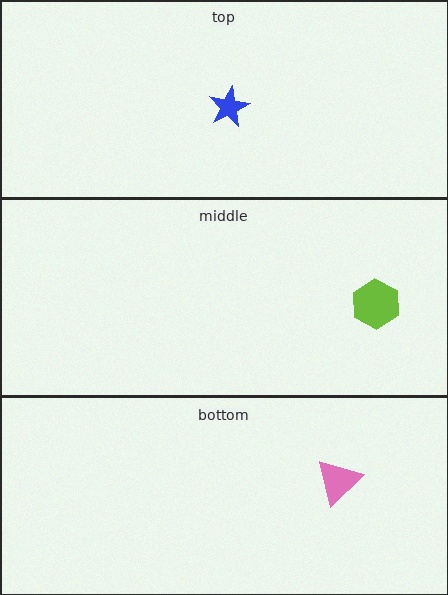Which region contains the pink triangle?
The bottom region.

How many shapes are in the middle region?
1.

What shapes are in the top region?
The blue star.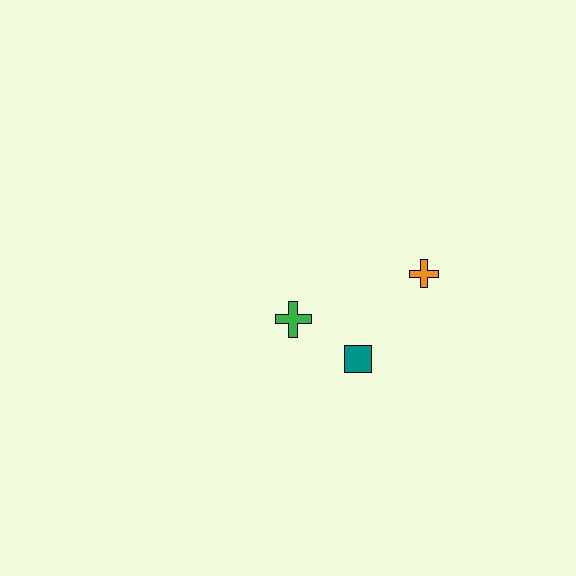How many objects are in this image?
There are 3 objects.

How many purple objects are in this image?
There are no purple objects.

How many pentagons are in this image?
There are no pentagons.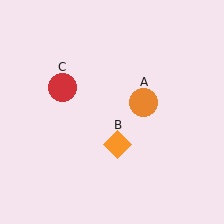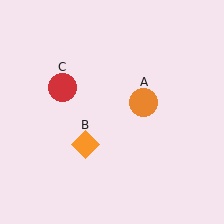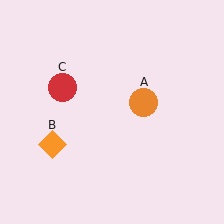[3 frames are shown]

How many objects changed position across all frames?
1 object changed position: orange diamond (object B).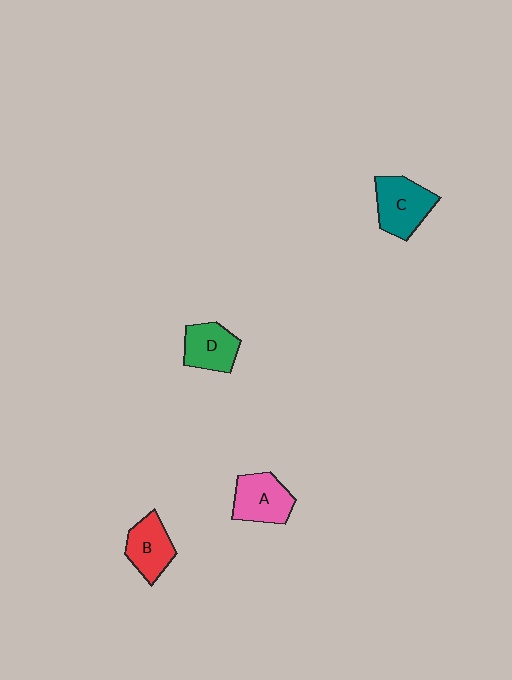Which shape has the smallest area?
Shape D (green).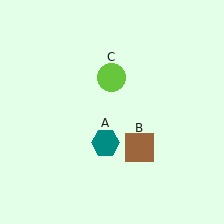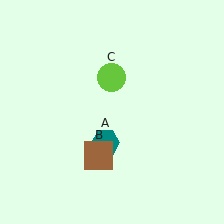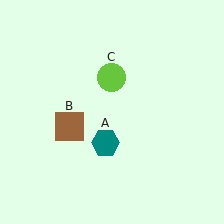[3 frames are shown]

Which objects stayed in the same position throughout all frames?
Teal hexagon (object A) and lime circle (object C) remained stationary.